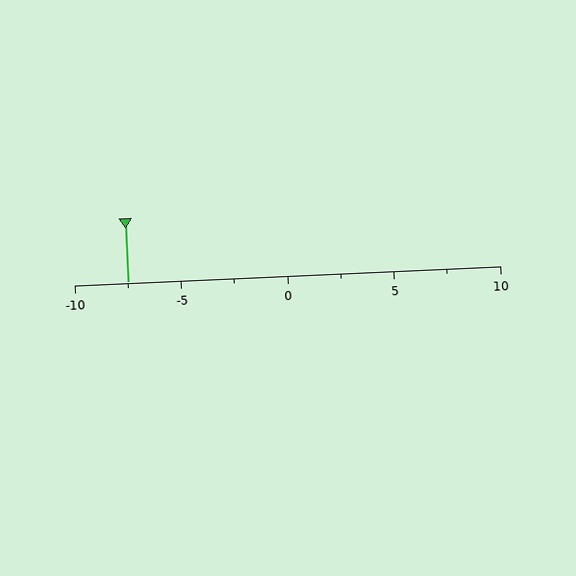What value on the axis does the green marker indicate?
The marker indicates approximately -7.5.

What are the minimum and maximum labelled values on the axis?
The axis runs from -10 to 10.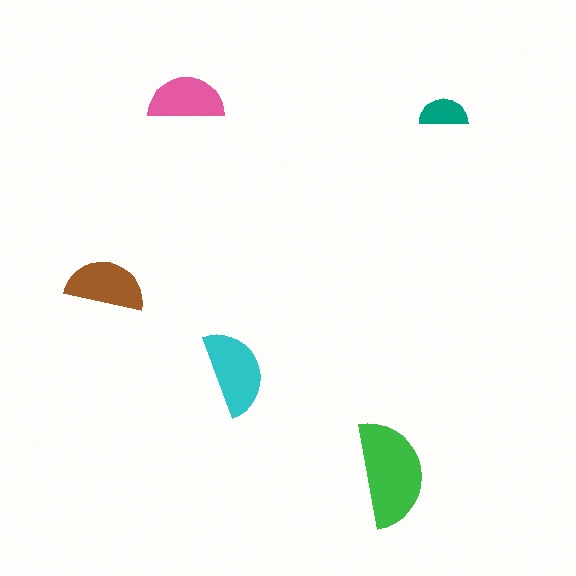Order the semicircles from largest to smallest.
the green one, the cyan one, the brown one, the pink one, the teal one.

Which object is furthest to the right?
The teal semicircle is rightmost.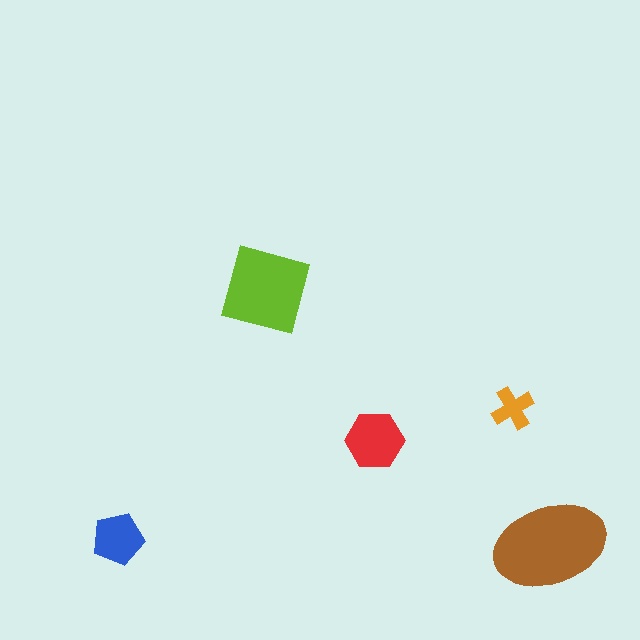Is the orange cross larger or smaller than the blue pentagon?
Smaller.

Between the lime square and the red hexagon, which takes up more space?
The lime square.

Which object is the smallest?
The orange cross.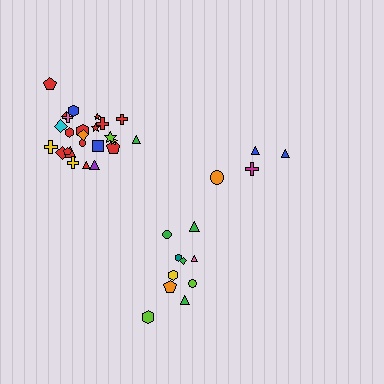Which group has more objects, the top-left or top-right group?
The top-left group.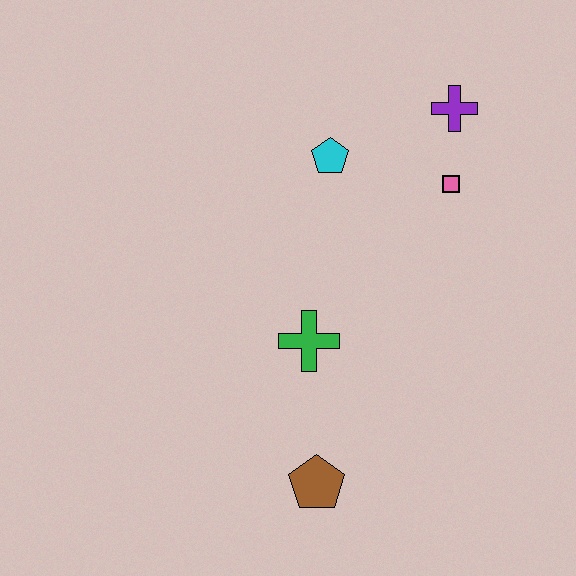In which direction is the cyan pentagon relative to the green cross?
The cyan pentagon is above the green cross.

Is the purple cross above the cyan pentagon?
Yes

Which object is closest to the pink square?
The purple cross is closest to the pink square.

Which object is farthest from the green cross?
The purple cross is farthest from the green cross.